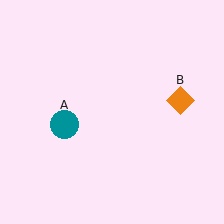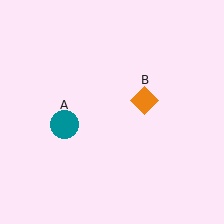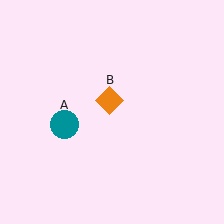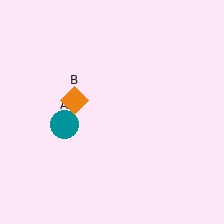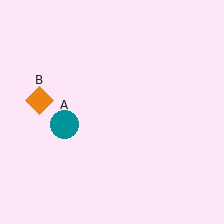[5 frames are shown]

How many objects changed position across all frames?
1 object changed position: orange diamond (object B).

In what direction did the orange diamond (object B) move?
The orange diamond (object B) moved left.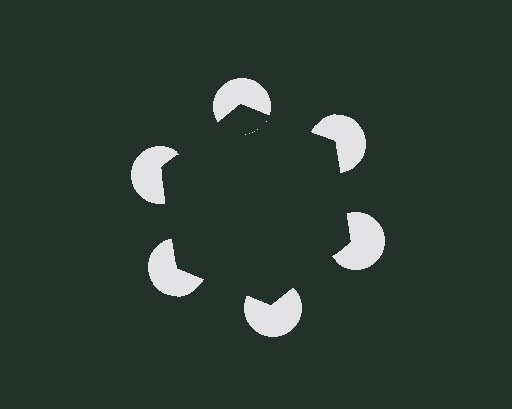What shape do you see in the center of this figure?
An illusory hexagon — its edges are inferred from the aligned wedge cuts in the pac-man discs, not physically drawn.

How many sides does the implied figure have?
6 sides.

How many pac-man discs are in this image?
There are 6 — one at each vertex of the illusory hexagon.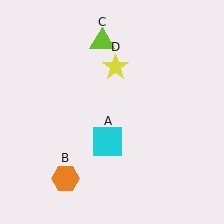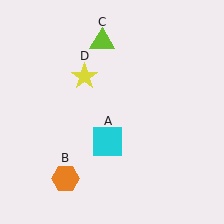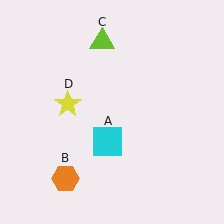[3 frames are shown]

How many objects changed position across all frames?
1 object changed position: yellow star (object D).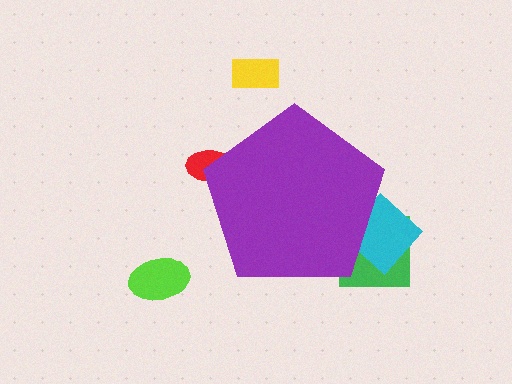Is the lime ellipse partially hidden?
No, the lime ellipse is fully visible.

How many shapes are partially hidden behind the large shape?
3 shapes are partially hidden.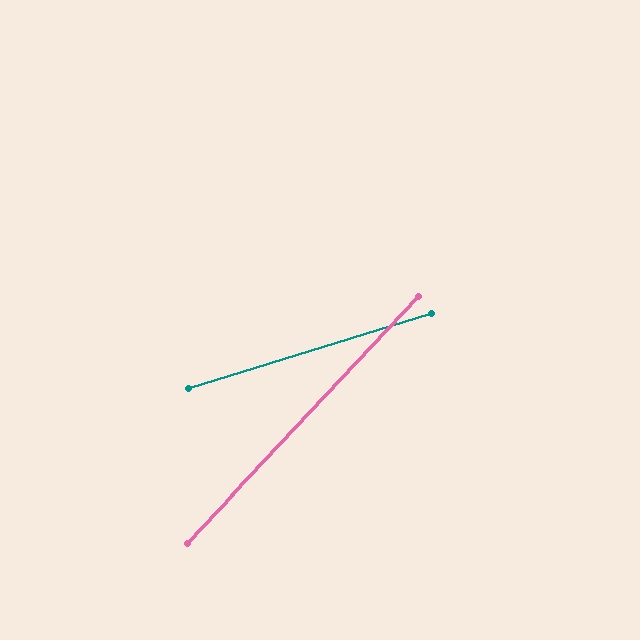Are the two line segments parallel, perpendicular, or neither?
Neither parallel nor perpendicular — they differ by about 30°.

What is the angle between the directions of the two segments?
Approximately 30 degrees.